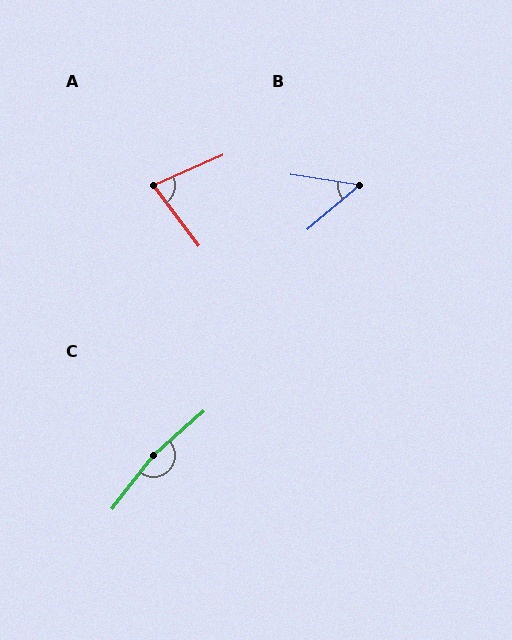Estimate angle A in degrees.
Approximately 77 degrees.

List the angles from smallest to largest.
B (49°), A (77°), C (169°).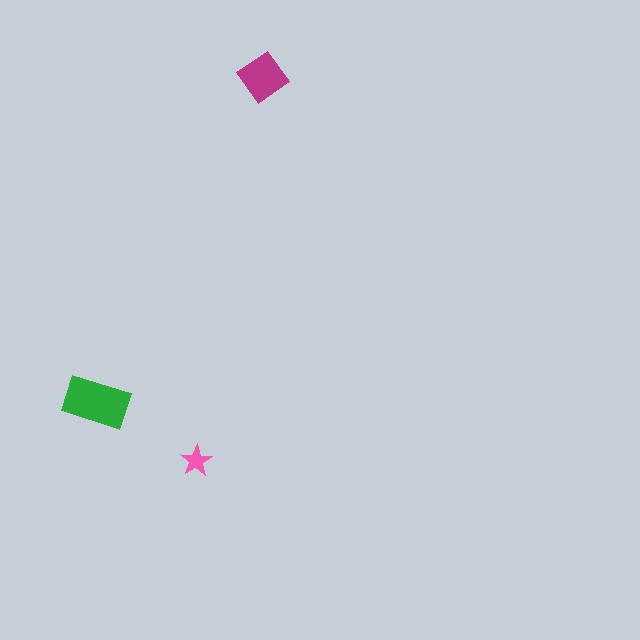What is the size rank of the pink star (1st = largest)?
3rd.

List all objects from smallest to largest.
The pink star, the magenta diamond, the green rectangle.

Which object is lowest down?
The pink star is bottommost.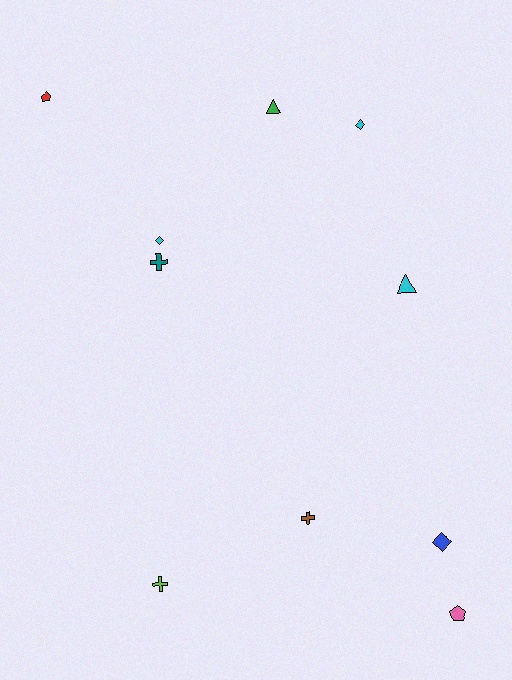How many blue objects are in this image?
There is 1 blue object.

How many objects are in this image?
There are 10 objects.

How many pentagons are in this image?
There are 2 pentagons.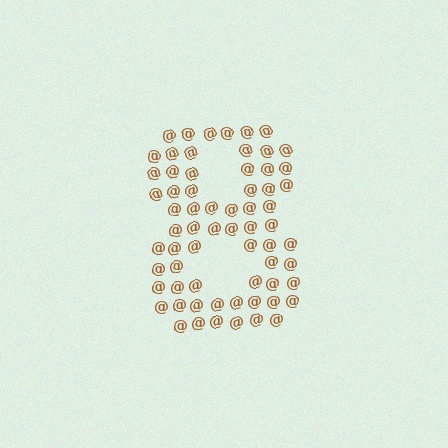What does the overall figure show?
The overall figure shows the digit 8.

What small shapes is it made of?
It is made of small at signs.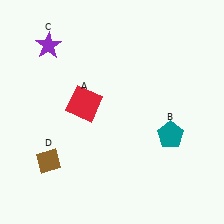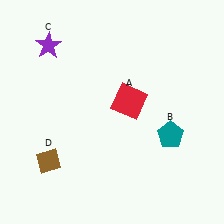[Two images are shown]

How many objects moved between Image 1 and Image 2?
1 object moved between the two images.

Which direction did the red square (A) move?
The red square (A) moved right.